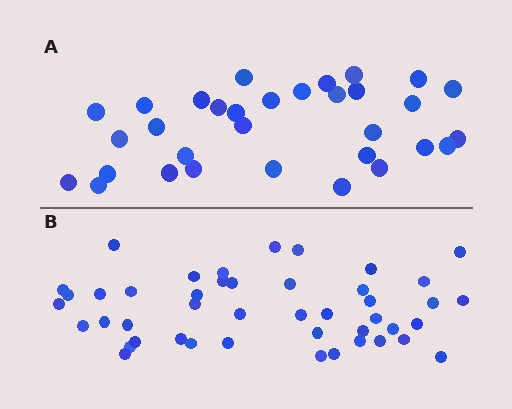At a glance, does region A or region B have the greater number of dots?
Region B (the bottom region) has more dots.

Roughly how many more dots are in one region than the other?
Region B has approximately 15 more dots than region A.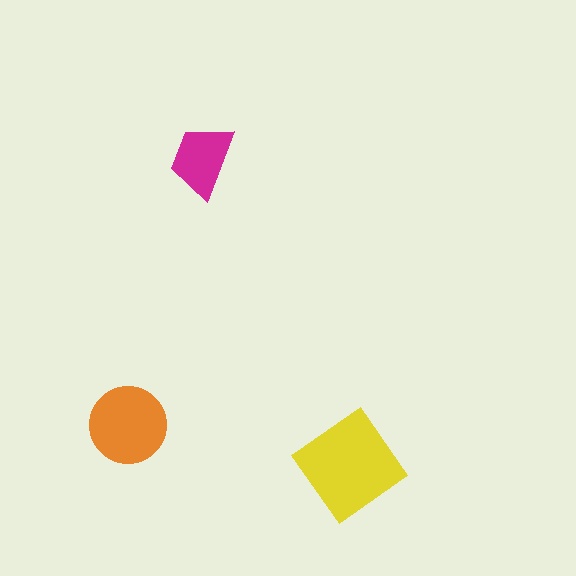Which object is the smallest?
The magenta trapezoid.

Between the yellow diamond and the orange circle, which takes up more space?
The yellow diamond.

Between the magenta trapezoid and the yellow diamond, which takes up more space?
The yellow diamond.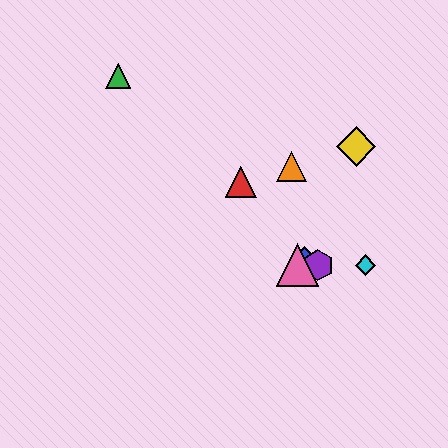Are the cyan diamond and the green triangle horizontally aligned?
No, the cyan diamond is at y≈265 and the green triangle is at y≈76.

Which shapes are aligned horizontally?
The blue diamond, the purple hexagon, the cyan diamond, the pink triangle are aligned horizontally.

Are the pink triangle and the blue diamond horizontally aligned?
Yes, both are at y≈265.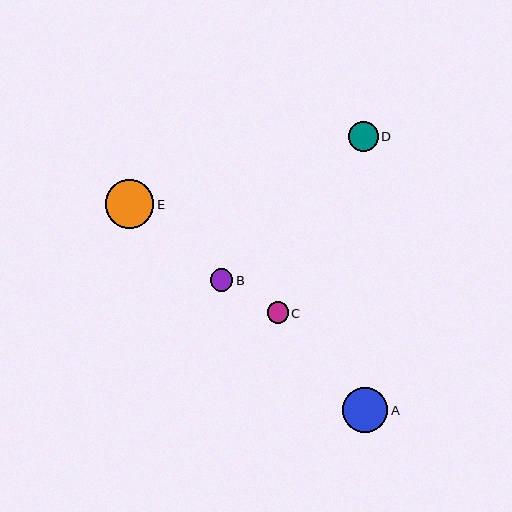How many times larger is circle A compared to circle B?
Circle A is approximately 2.0 times the size of circle B.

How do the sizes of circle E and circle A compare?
Circle E and circle A are approximately the same size.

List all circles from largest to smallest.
From largest to smallest: E, A, D, B, C.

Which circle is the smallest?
Circle C is the smallest with a size of approximately 21 pixels.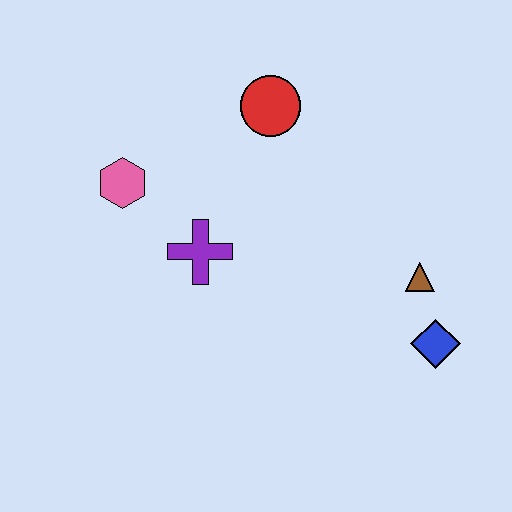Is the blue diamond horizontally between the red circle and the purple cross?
No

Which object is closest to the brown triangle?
The blue diamond is closest to the brown triangle.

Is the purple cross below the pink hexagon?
Yes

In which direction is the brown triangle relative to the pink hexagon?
The brown triangle is to the right of the pink hexagon.